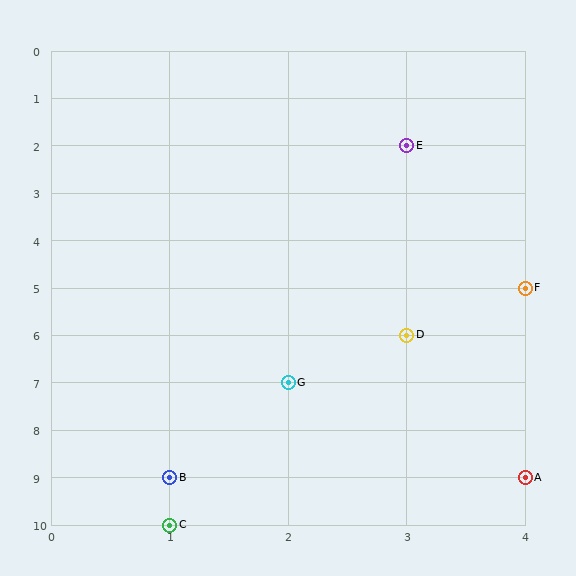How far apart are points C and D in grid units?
Points C and D are 2 columns and 4 rows apart (about 4.5 grid units diagonally).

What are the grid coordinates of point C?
Point C is at grid coordinates (1, 10).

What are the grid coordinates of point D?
Point D is at grid coordinates (3, 6).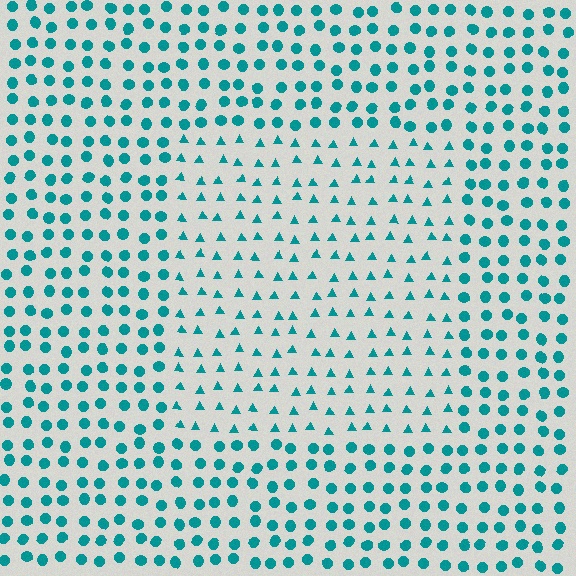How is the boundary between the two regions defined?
The boundary is defined by a change in element shape: triangles inside vs. circles outside. All elements share the same color and spacing.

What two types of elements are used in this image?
The image uses triangles inside the rectangle region and circles outside it.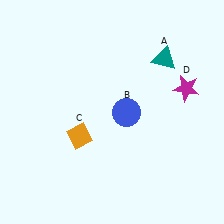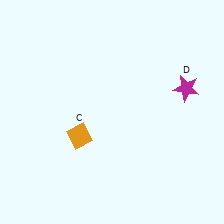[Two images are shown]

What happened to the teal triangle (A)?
The teal triangle (A) was removed in Image 2. It was in the top-right area of Image 1.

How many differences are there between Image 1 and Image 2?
There are 2 differences between the two images.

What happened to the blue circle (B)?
The blue circle (B) was removed in Image 2. It was in the bottom-right area of Image 1.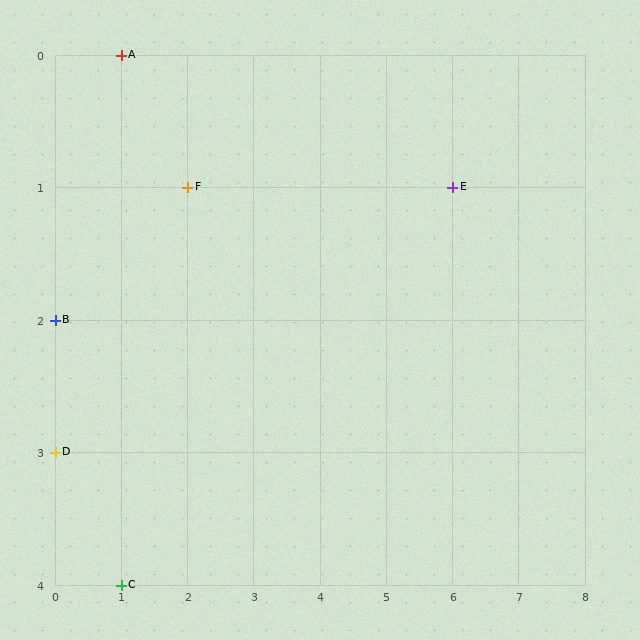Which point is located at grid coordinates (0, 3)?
Point D is at (0, 3).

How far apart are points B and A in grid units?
Points B and A are 1 column and 2 rows apart (about 2.2 grid units diagonally).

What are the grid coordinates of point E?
Point E is at grid coordinates (6, 1).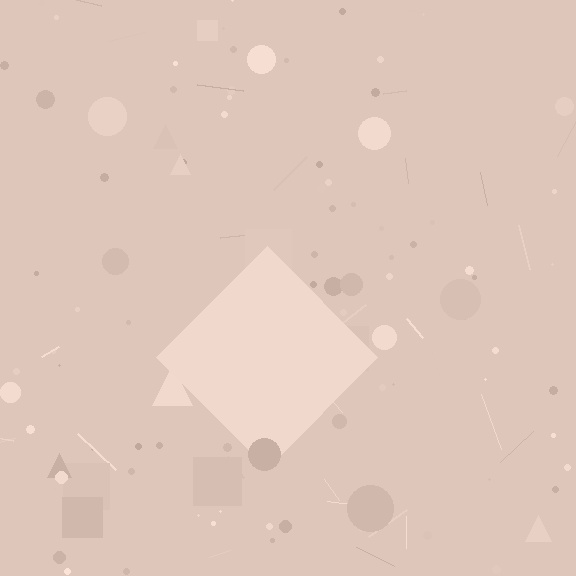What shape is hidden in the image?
A diamond is hidden in the image.